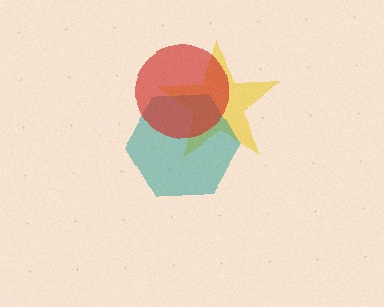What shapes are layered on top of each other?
The layered shapes are: a yellow star, a teal hexagon, a red circle.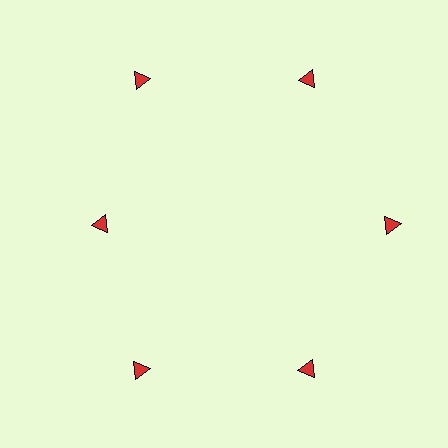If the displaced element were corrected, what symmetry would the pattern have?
It would have 6-fold rotational symmetry — the pattern would map onto itself every 60 degrees.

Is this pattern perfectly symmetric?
No. The 6 red triangles are arranged in a ring, but one element near the 9 o'clock position is pulled inward toward the center, breaking the 6-fold rotational symmetry.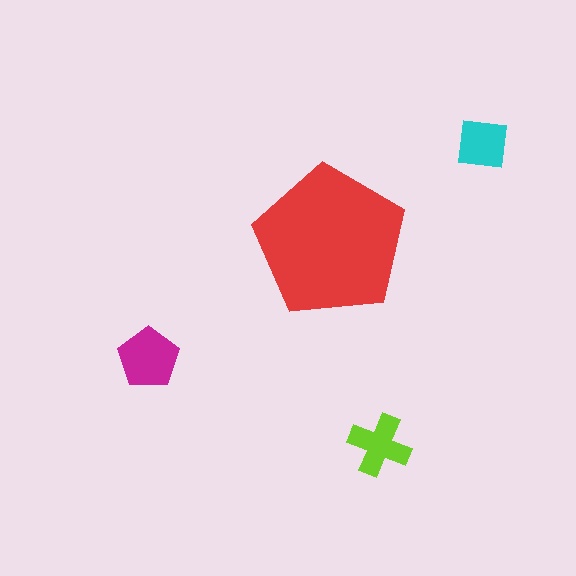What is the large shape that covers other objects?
A red pentagon.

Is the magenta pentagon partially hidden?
No, the magenta pentagon is fully visible.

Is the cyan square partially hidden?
No, the cyan square is fully visible.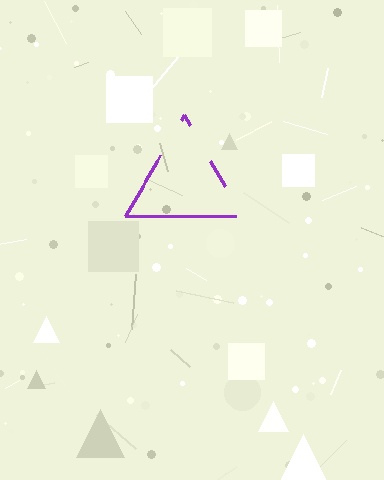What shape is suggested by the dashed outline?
The dashed outline suggests a triangle.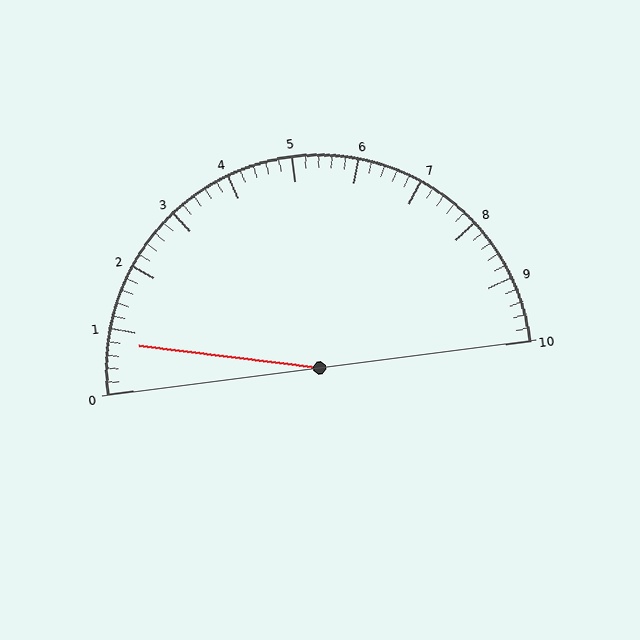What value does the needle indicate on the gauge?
The needle indicates approximately 0.8.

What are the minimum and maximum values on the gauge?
The gauge ranges from 0 to 10.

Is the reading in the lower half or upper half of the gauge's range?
The reading is in the lower half of the range (0 to 10).